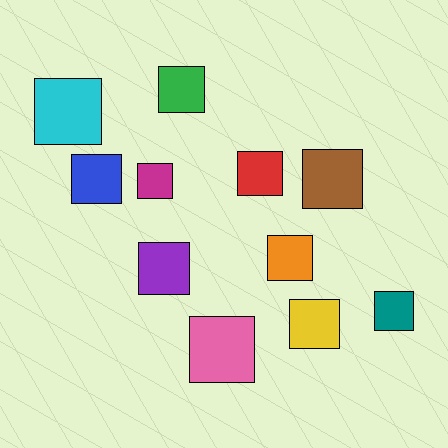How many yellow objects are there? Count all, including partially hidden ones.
There is 1 yellow object.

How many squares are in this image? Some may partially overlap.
There are 11 squares.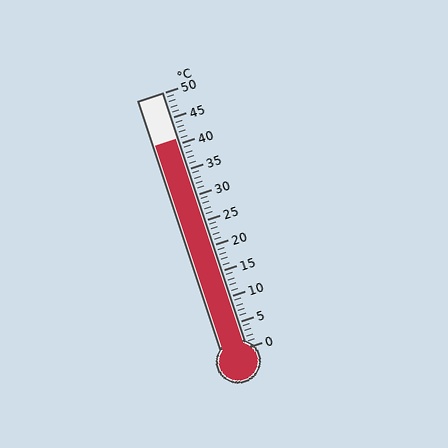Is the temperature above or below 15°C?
The temperature is above 15°C.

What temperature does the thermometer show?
The thermometer shows approximately 41°C.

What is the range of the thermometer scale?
The thermometer scale ranges from 0°C to 50°C.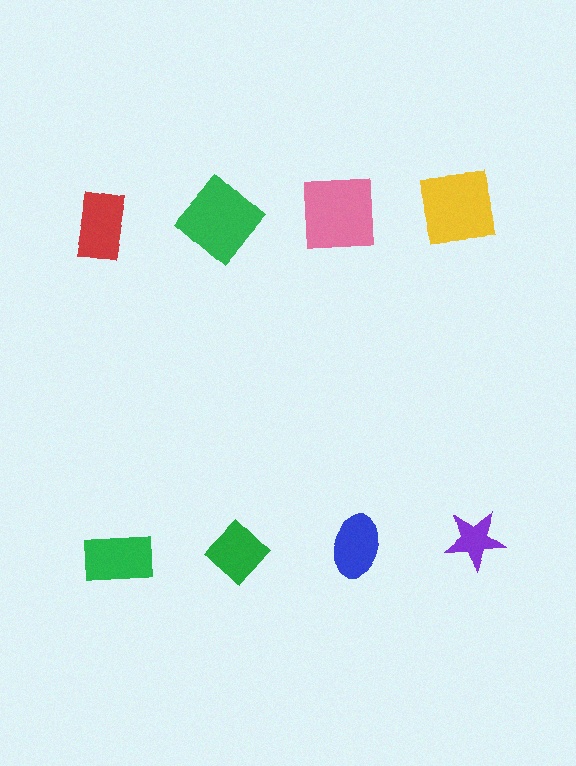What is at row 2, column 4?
A purple star.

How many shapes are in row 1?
4 shapes.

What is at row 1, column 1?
A red rectangle.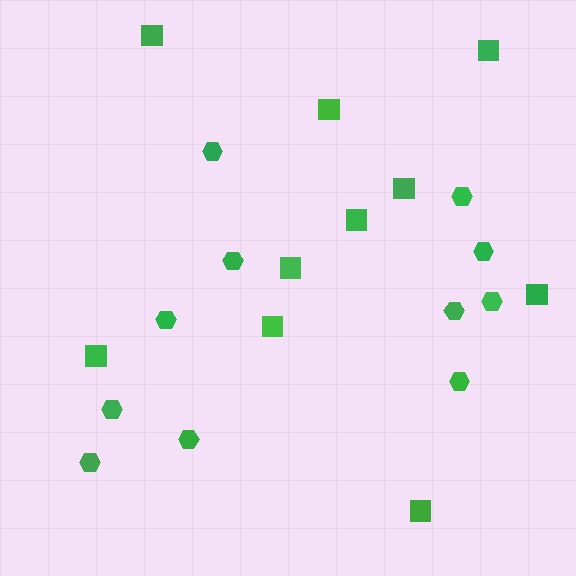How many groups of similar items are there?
There are 2 groups: one group of squares (10) and one group of hexagons (11).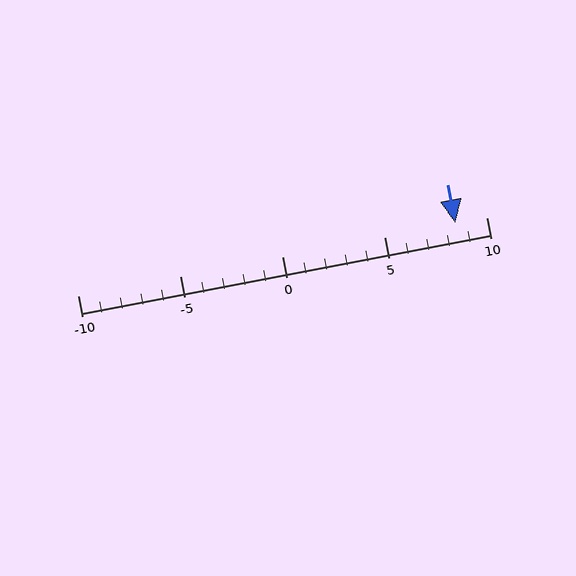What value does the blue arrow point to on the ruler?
The blue arrow points to approximately 8.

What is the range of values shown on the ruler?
The ruler shows values from -10 to 10.